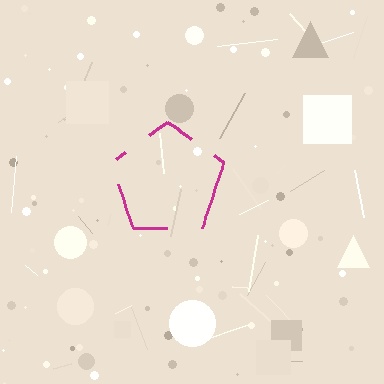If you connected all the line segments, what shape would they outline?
They would outline a pentagon.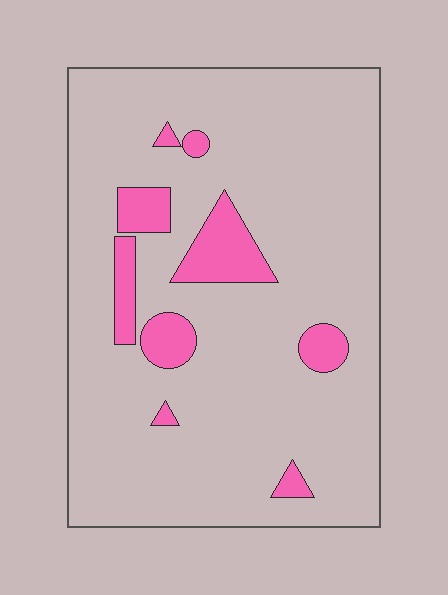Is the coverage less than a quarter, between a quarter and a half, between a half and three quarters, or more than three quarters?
Less than a quarter.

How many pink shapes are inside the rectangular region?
9.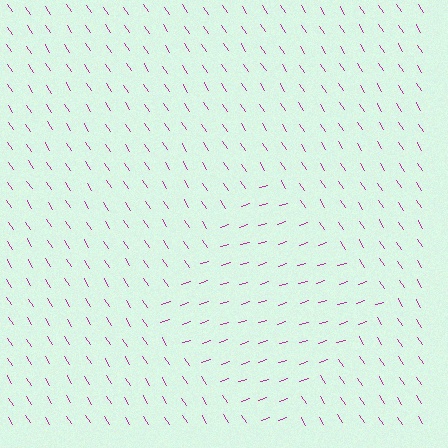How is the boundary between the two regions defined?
The boundary is defined purely by a change in line orientation (approximately 75 degrees difference). All lines are the same color and thickness.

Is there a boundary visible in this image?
Yes, there is a texture boundary formed by a change in line orientation.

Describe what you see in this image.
The image is filled with small magenta line segments. A diamond region in the image has lines oriented differently from the surrounding lines, creating a visible texture boundary.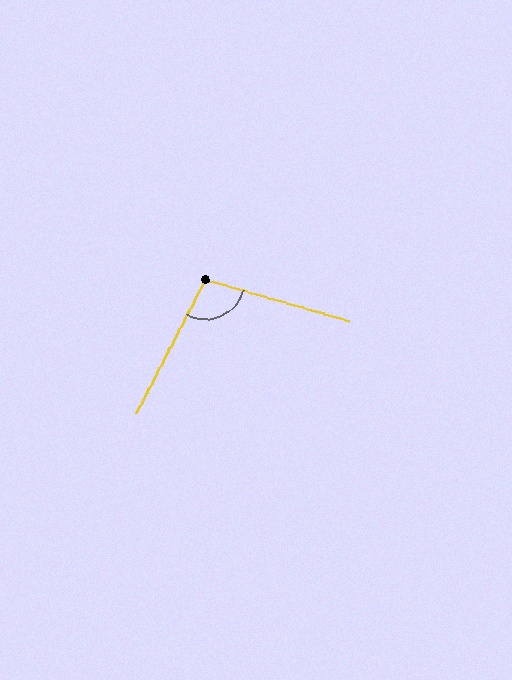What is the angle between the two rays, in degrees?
Approximately 101 degrees.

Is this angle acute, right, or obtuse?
It is obtuse.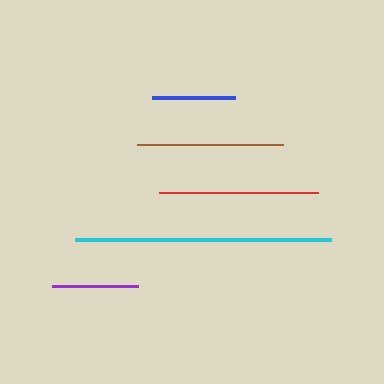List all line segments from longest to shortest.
From longest to shortest: cyan, red, brown, purple, blue.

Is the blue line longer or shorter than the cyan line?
The cyan line is longer than the blue line.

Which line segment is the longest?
The cyan line is the longest at approximately 256 pixels.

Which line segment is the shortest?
The blue line is the shortest at approximately 83 pixels.